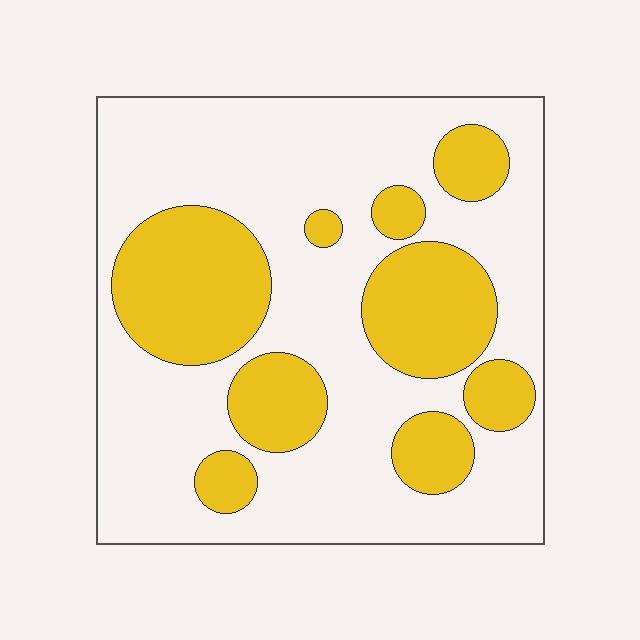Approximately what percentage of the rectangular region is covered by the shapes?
Approximately 30%.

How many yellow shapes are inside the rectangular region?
9.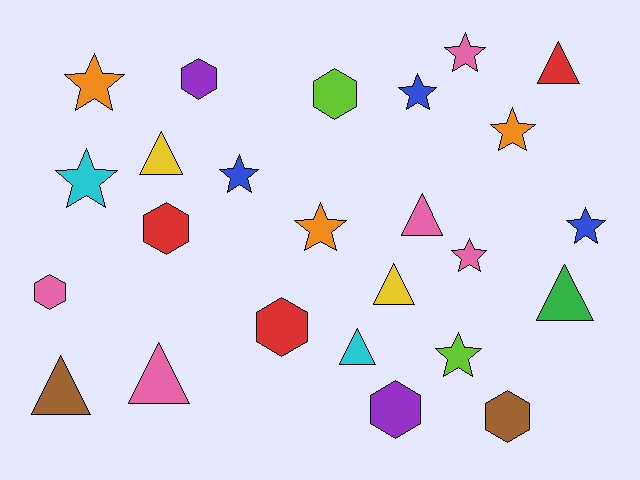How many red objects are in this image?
There are 3 red objects.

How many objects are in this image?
There are 25 objects.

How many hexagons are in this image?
There are 7 hexagons.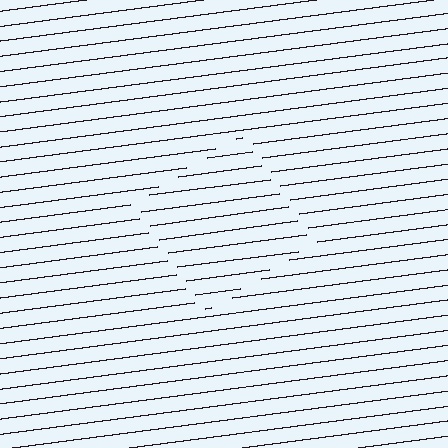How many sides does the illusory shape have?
4 sides — the line-ends trace a square.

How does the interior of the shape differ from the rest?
The interior of the shape contains the same grating, shifted by half a period — the contour is defined by the phase discontinuity where line-ends from the inner and outer gratings abut.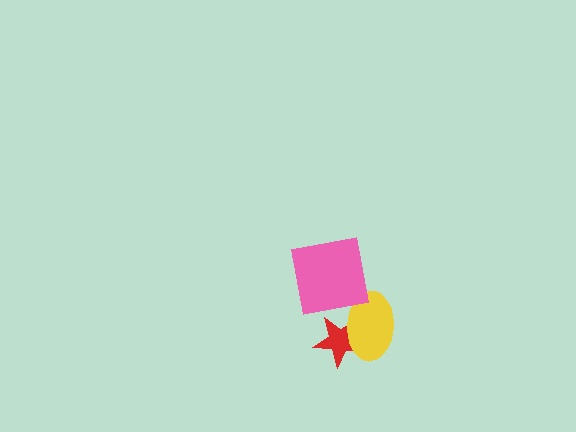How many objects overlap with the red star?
1 object overlaps with the red star.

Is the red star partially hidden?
Yes, it is partially covered by another shape.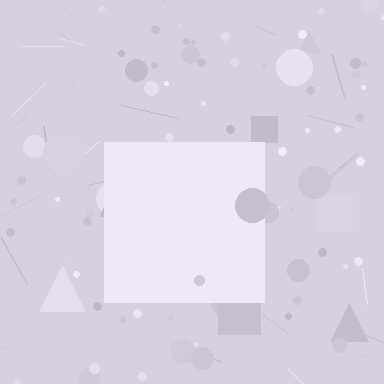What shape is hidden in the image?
A square is hidden in the image.